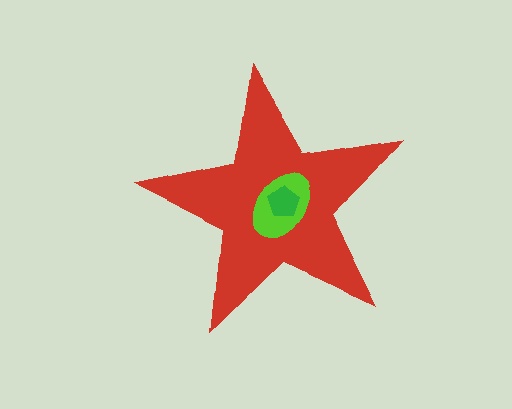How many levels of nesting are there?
3.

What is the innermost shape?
The green pentagon.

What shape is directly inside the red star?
The lime ellipse.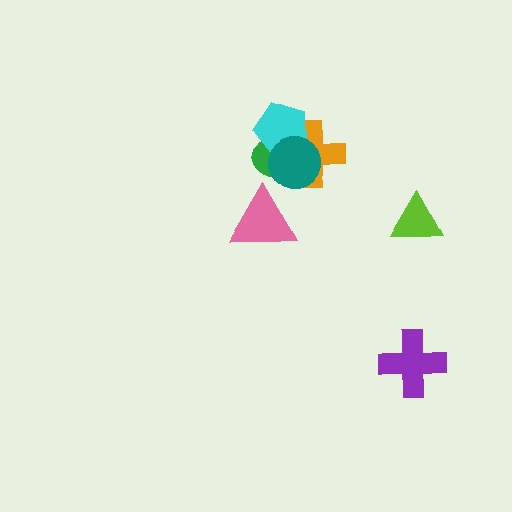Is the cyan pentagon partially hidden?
Yes, it is partially covered by another shape.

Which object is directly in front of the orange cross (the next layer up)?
The cyan pentagon is directly in front of the orange cross.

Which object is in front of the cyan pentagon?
The teal circle is in front of the cyan pentagon.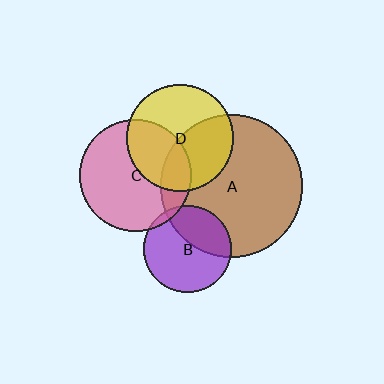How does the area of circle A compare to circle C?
Approximately 1.6 times.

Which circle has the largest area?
Circle A (brown).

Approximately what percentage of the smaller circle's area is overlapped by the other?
Approximately 35%.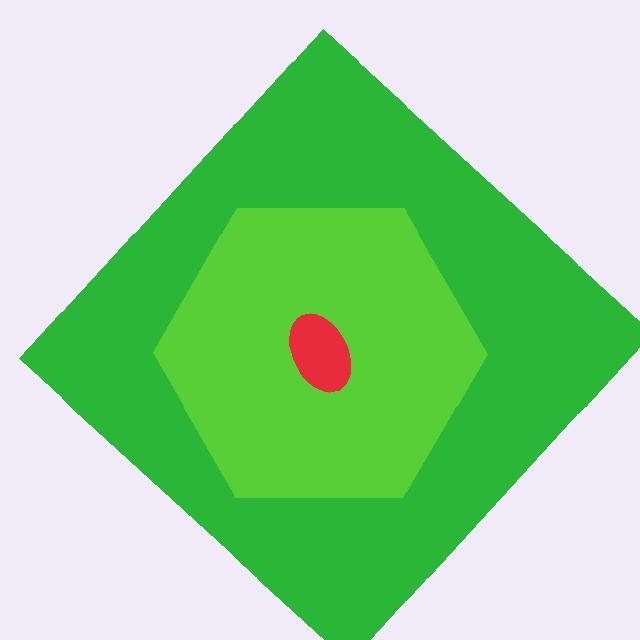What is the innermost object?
The red ellipse.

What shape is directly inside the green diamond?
The lime hexagon.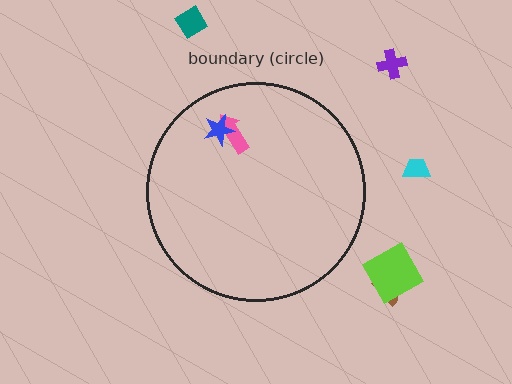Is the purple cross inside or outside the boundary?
Outside.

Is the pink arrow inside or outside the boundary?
Inside.